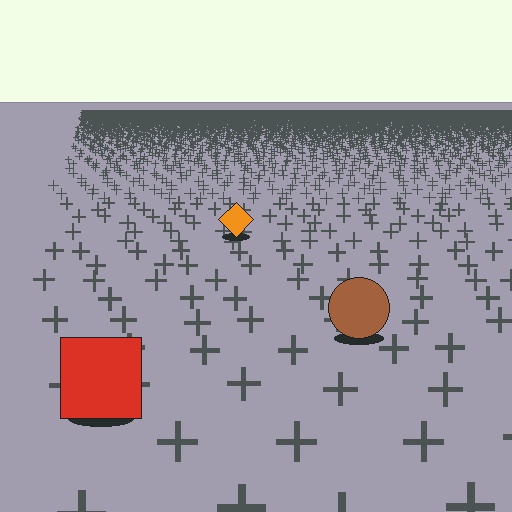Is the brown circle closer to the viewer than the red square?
No. The red square is closer — you can tell from the texture gradient: the ground texture is coarser near it.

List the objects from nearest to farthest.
From nearest to farthest: the red square, the brown circle, the orange diamond.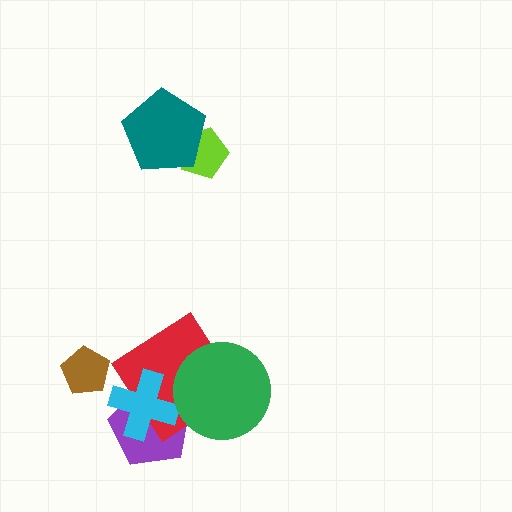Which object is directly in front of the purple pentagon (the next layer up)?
The red diamond is directly in front of the purple pentagon.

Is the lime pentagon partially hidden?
Yes, it is partially covered by another shape.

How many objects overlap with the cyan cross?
2 objects overlap with the cyan cross.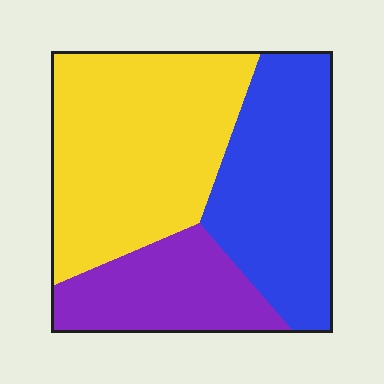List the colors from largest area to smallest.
From largest to smallest: yellow, blue, purple.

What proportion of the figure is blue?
Blue takes up about one third (1/3) of the figure.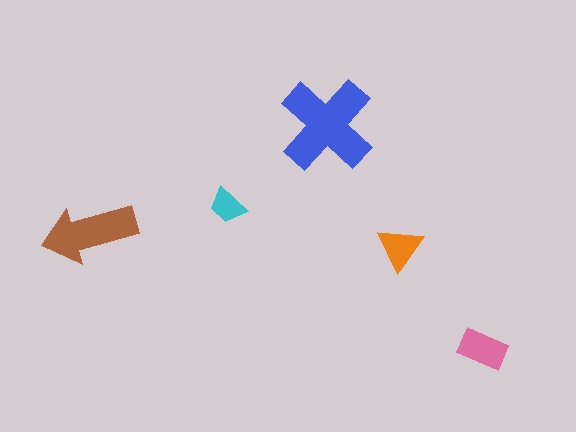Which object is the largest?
The blue cross.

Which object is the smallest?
The cyan trapezoid.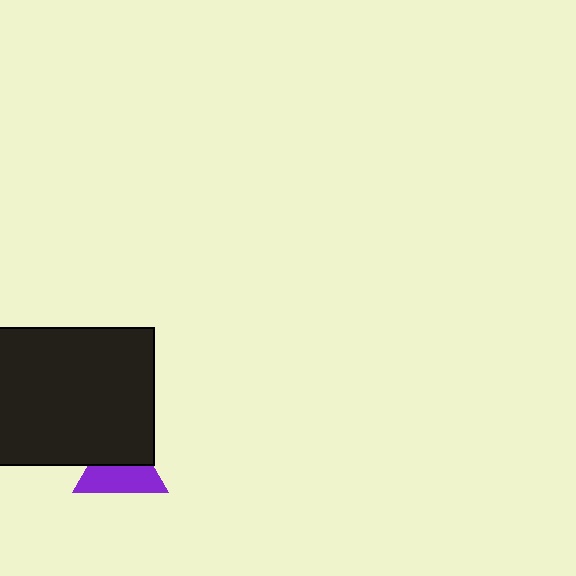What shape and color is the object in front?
The object in front is a black rectangle.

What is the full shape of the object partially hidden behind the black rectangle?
The partially hidden object is a purple triangle.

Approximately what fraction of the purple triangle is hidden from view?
Roughly 44% of the purple triangle is hidden behind the black rectangle.